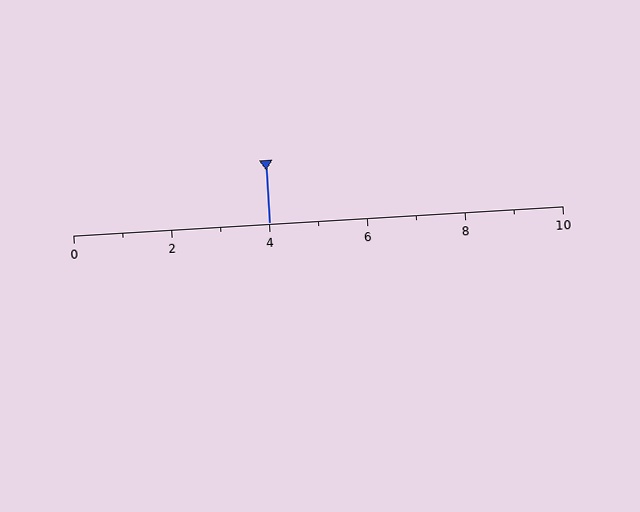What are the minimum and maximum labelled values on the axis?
The axis runs from 0 to 10.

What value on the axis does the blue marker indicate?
The marker indicates approximately 4.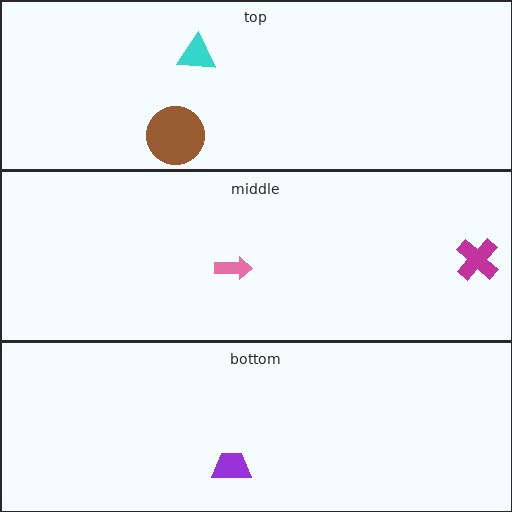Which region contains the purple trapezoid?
The bottom region.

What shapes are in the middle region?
The pink arrow, the magenta cross.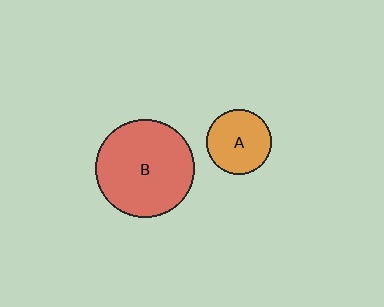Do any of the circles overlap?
No, none of the circles overlap.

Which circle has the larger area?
Circle B (red).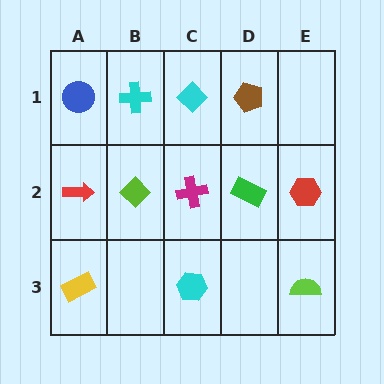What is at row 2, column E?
A red hexagon.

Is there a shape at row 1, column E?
No, that cell is empty.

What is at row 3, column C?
A cyan hexagon.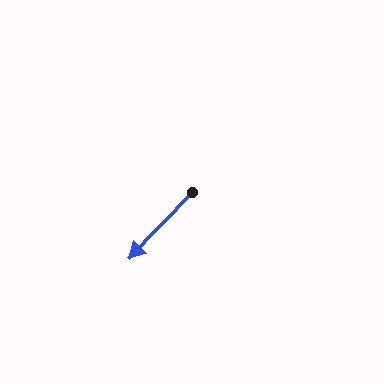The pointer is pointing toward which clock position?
Roughly 7 o'clock.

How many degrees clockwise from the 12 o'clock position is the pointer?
Approximately 224 degrees.